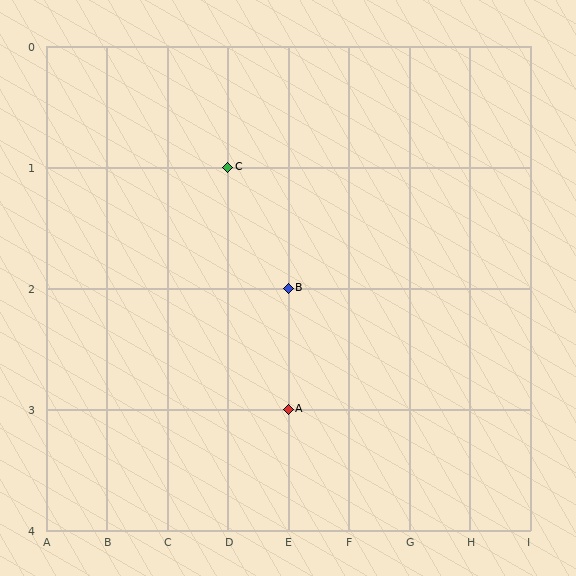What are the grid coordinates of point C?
Point C is at grid coordinates (D, 1).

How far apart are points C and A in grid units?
Points C and A are 1 column and 2 rows apart (about 2.2 grid units diagonally).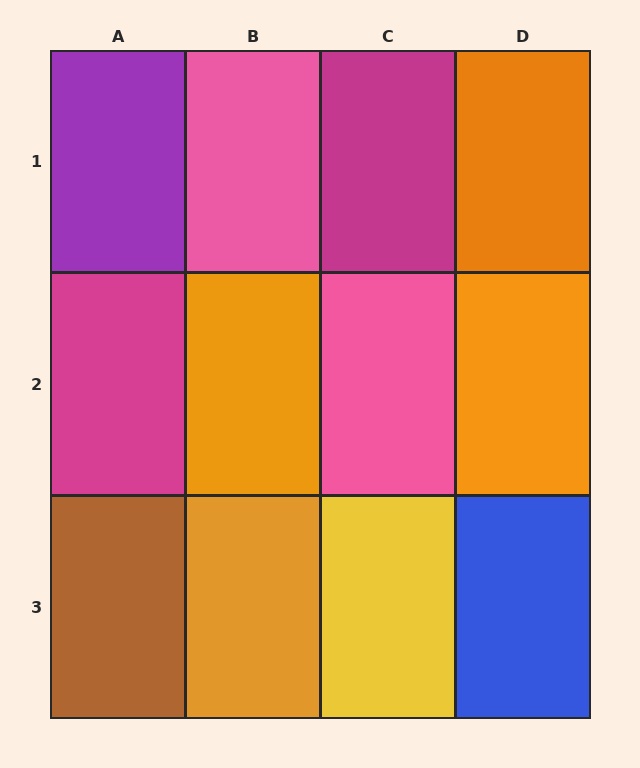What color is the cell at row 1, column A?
Purple.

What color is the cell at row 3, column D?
Blue.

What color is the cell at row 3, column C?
Yellow.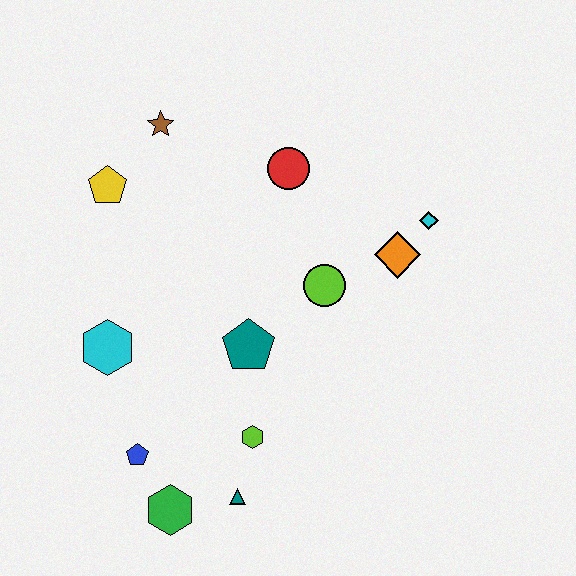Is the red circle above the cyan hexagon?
Yes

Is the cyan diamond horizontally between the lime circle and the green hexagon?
No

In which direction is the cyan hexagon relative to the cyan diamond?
The cyan hexagon is to the left of the cyan diamond.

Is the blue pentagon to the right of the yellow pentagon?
Yes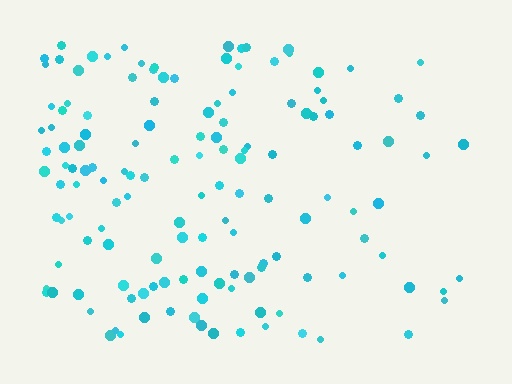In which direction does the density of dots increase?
From right to left, with the left side densest.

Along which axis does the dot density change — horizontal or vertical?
Horizontal.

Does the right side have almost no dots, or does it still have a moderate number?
Still a moderate number, just noticeably fewer than the left.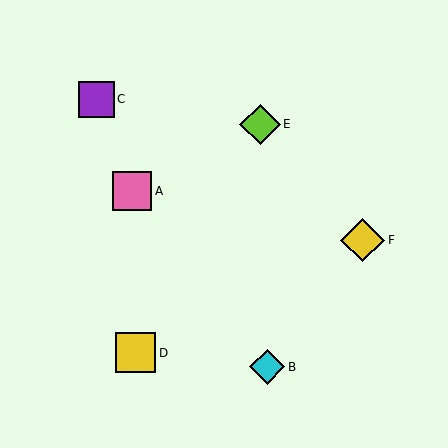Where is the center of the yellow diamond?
The center of the yellow diamond is at (363, 240).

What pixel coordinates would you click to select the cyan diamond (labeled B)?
Click at (267, 367) to select the cyan diamond B.